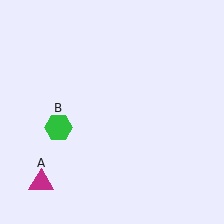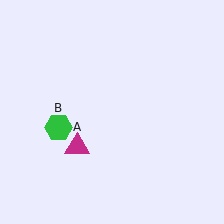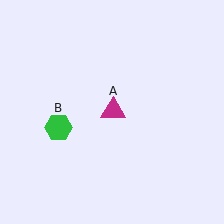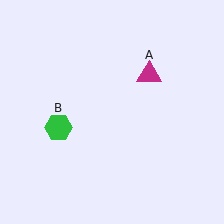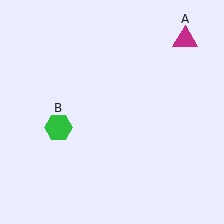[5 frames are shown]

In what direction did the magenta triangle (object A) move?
The magenta triangle (object A) moved up and to the right.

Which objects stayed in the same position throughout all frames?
Green hexagon (object B) remained stationary.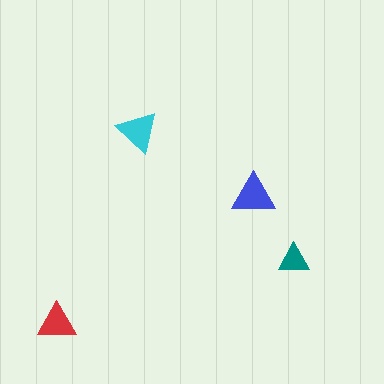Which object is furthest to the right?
The teal triangle is rightmost.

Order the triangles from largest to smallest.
the blue one, the cyan one, the red one, the teal one.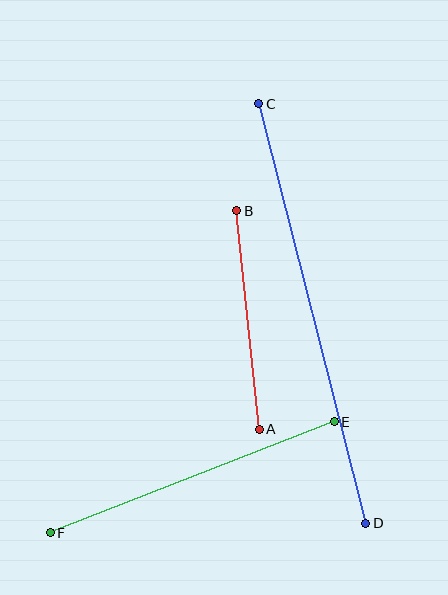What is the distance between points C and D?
The distance is approximately 433 pixels.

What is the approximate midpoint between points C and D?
The midpoint is at approximately (312, 313) pixels.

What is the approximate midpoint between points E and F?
The midpoint is at approximately (192, 477) pixels.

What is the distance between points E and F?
The distance is approximately 305 pixels.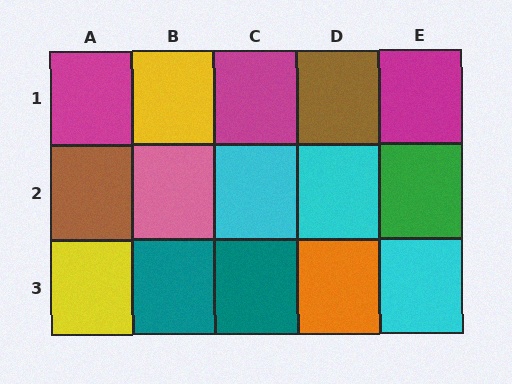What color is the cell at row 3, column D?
Orange.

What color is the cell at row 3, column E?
Cyan.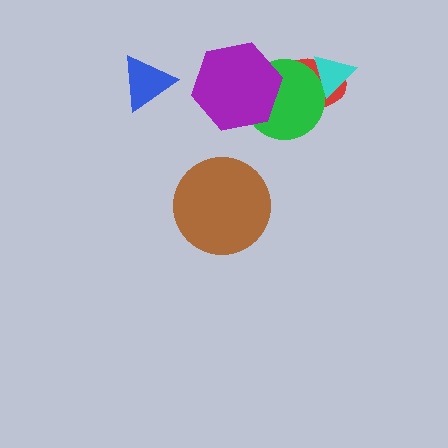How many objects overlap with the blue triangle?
0 objects overlap with the blue triangle.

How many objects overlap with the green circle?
3 objects overlap with the green circle.